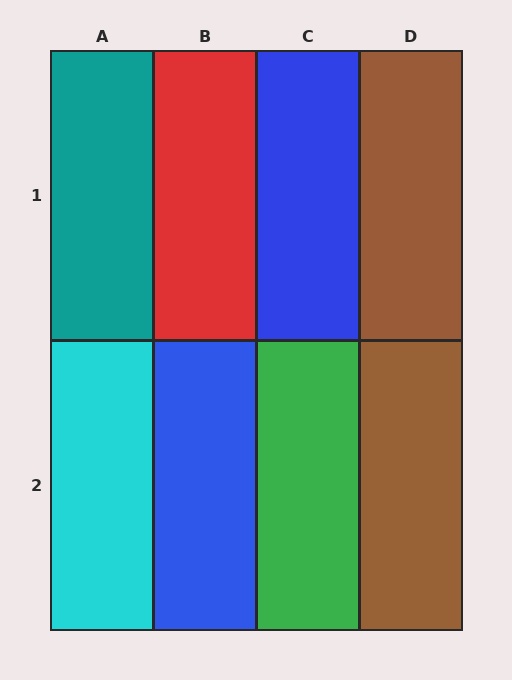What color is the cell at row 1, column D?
Brown.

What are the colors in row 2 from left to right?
Cyan, blue, green, brown.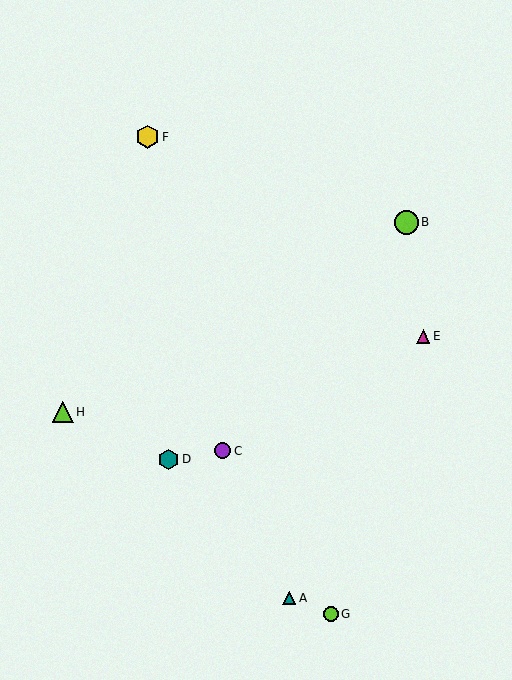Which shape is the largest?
The lime circle (labeled B) is the largest.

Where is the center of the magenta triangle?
The center of the magenta triangle is at (423, 336).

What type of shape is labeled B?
Shape B is a lime circle.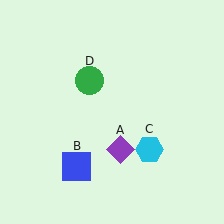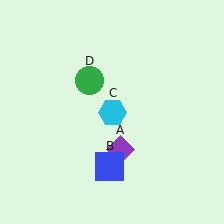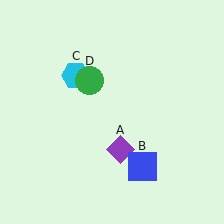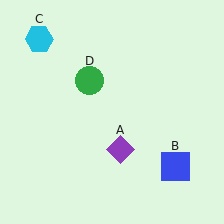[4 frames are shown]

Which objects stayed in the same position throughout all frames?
Purple diamond (object A) and green circle (object D) remained stationary.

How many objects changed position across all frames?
2 objects changed position: blue square (object B), cyan hexagon (object C).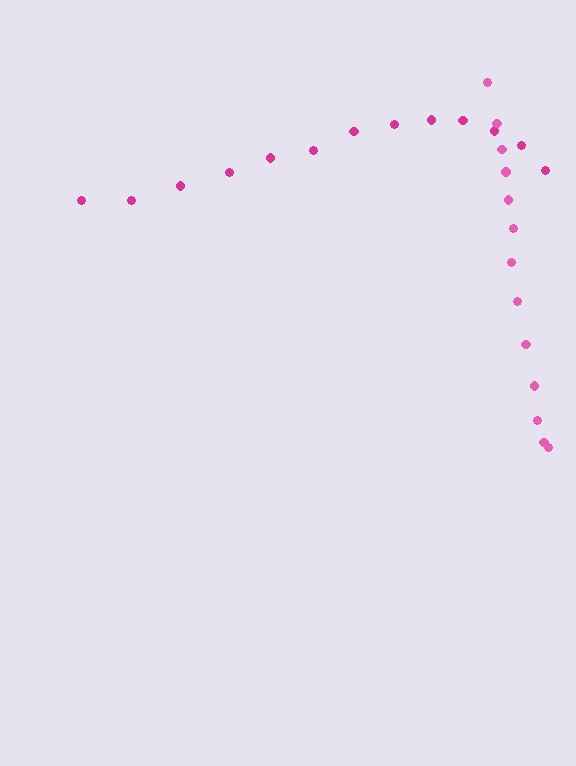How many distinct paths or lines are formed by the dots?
There are 2 distinct paths.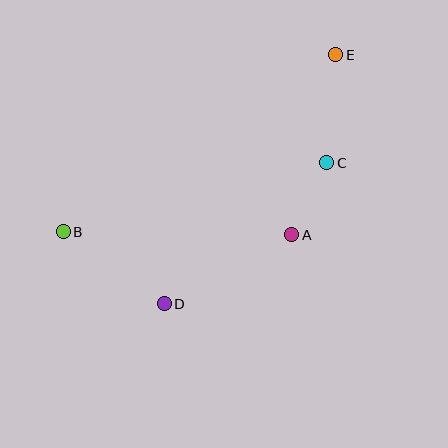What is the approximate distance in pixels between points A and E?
The distance between A and E is approximately 185 pixels.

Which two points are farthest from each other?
Points B and E are farthest from each other.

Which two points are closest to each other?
Points A and C are closest to each other.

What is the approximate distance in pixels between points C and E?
The distance between C and E is approximately 108 pixels.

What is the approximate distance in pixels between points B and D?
The distance between B and D is approximately 124 pixels.